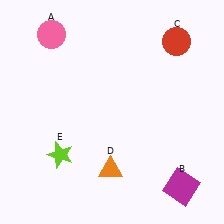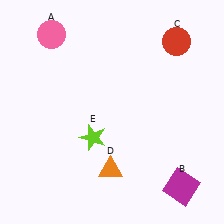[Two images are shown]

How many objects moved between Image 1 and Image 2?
1 object moved between the two images.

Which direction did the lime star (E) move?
The lime star (E) moved right.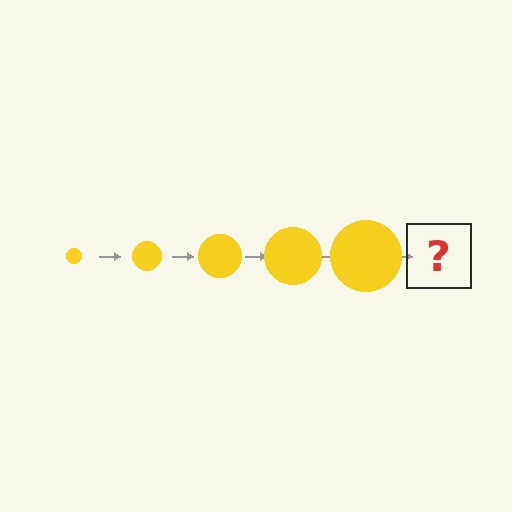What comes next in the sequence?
The next element should be a yellow circle, larger than the previous one.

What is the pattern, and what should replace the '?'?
The pattern is that the circle gets progressively larger each step. The '?' should be a yellow circle, larger than the previous one.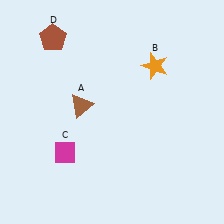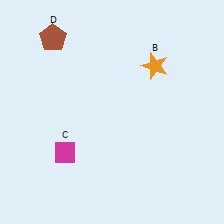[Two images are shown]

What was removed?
The brown triangle (A) was removed in Image 2.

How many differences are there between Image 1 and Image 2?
There is 1 difference between the two images.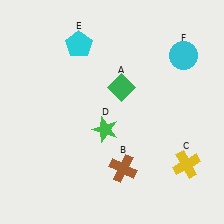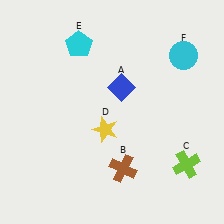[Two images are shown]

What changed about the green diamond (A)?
In Image 1, A is green. In Image 2, it changed to blue.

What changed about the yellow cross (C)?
In Image 1, C is yellow. In Image 2, it changed to lime.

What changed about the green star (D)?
In Image 1, D is green. In Image 2, it changed to yellow.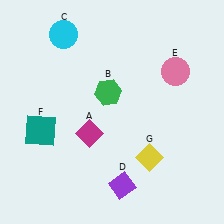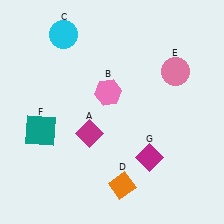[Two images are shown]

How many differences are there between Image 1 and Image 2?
There are 3 differences between the two images.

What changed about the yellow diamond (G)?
In Image 1, G is yellow. In Image 2, it changed to magenta.